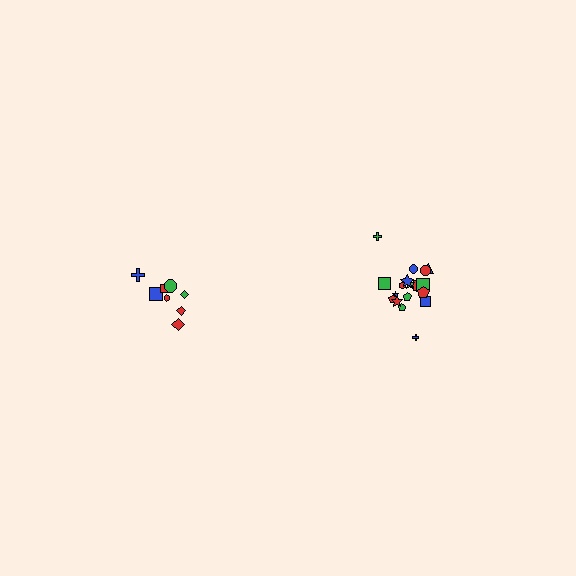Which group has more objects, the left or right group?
The right group.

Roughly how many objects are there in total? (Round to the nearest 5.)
Roughly 25 objects in total.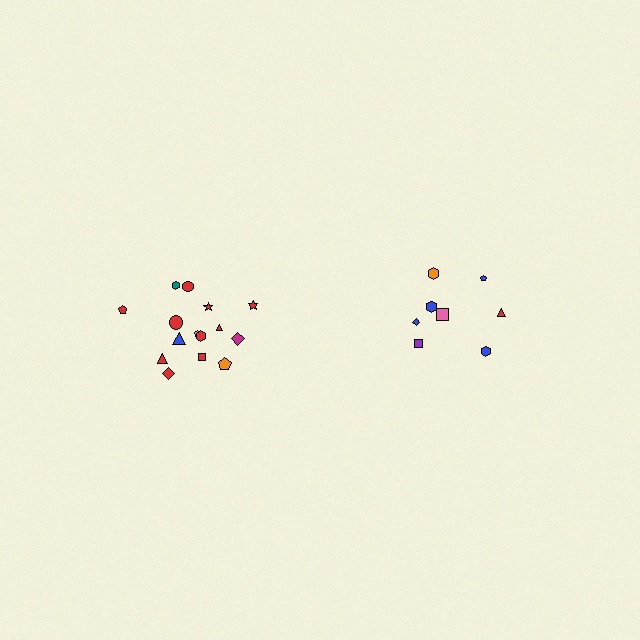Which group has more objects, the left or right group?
The left group.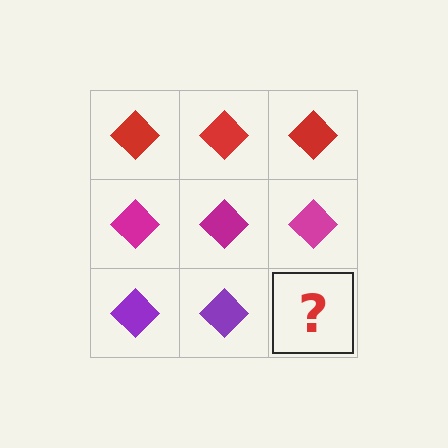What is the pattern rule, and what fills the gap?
The rule is that each row has a consistent color. The gap should be filled with a purple diamond.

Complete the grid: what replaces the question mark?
The question mark should be replaced with a purple diamond.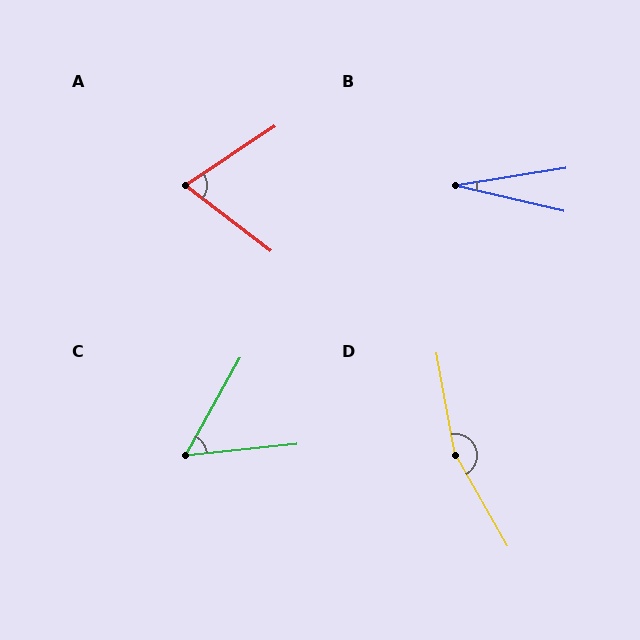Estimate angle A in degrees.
Approximately 71 degrees.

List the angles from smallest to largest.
B (23°), C (55°), A (71°), D (160°).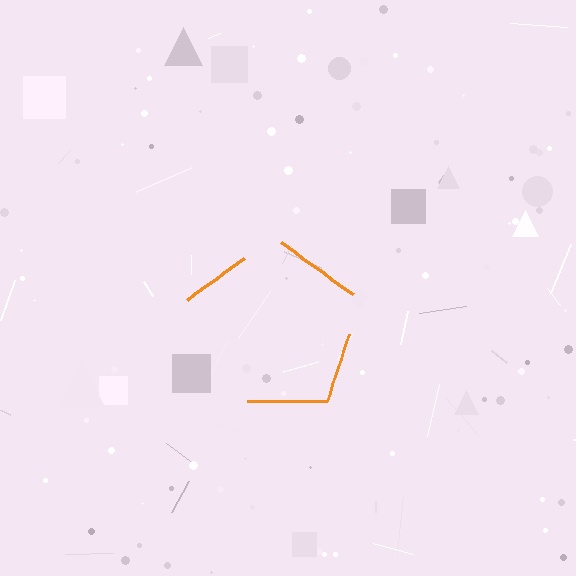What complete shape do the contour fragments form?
The contour fragments form a pentagon.